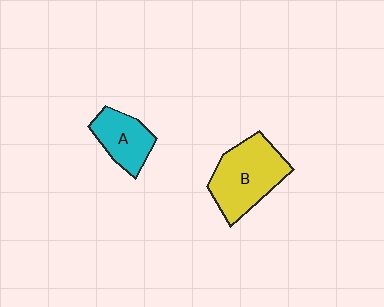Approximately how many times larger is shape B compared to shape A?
Approximately 1.6 times.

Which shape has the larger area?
Shape B (yellow).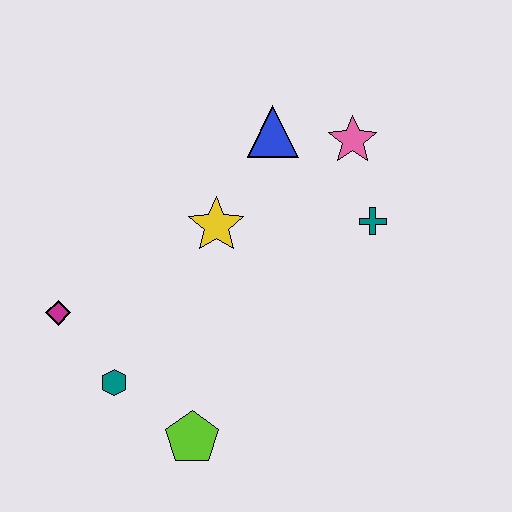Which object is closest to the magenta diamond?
The teal hexagon is closest to the magenta diamond.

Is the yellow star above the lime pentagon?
Yes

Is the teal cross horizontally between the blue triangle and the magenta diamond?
No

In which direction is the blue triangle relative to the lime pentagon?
The blue triangle is above the lime pentagon.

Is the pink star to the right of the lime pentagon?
Yes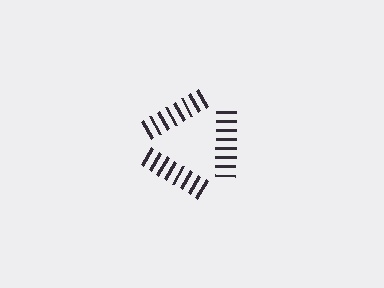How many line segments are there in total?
24 — 8 along each of the 3 edges.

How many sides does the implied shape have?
3 sides — the line-ends trace a triangle.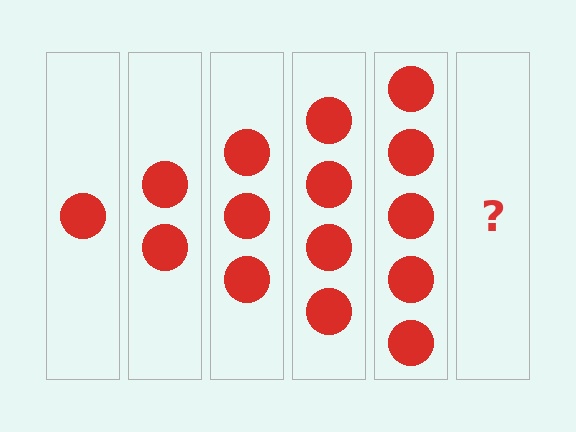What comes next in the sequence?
The next element should be 6 circles.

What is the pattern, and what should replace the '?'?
The pattern is that each step adds one more circle. The '?' should be 6 circles.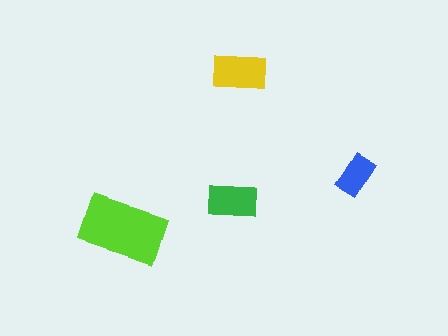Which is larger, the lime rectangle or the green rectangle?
The lime one.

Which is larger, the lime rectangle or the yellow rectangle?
The lime one.